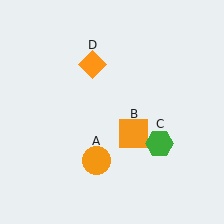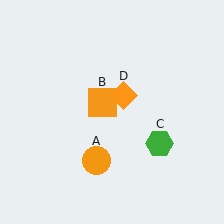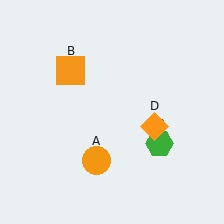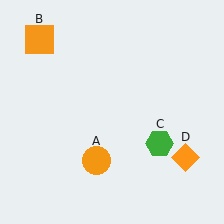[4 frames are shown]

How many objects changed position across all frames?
2 objects changed position: orange square (object B), orange diamond (object D).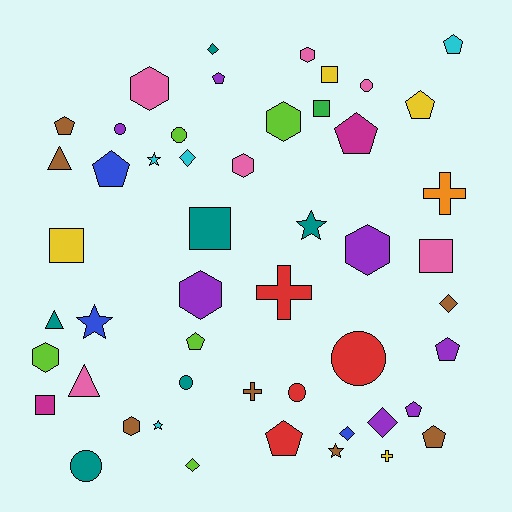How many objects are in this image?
There are 50 objects.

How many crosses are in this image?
There are 4 crosses.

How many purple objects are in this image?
There are 7 purple objects.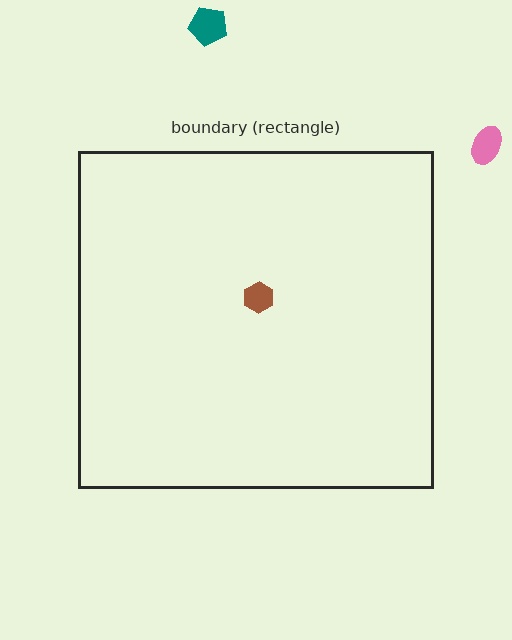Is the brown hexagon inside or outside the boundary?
Inside.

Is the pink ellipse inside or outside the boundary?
Outside.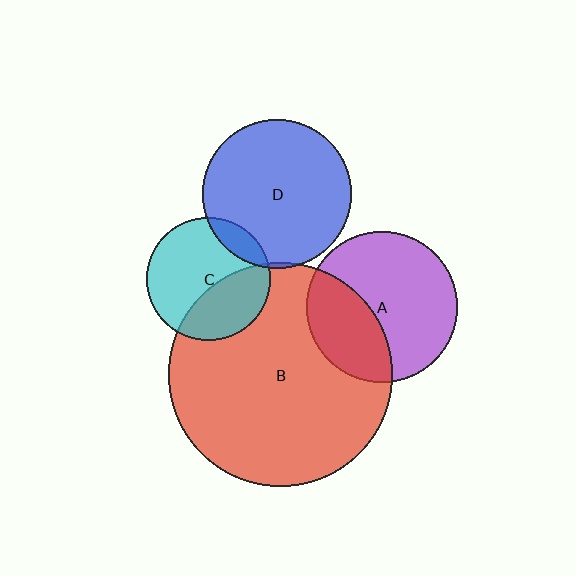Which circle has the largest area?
Circle B (red).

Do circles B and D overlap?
Yes.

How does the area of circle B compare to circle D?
Approximately 2.3 times.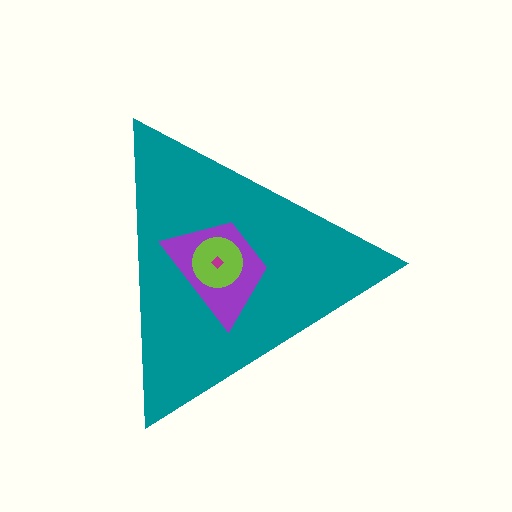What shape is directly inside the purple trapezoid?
The lime circle.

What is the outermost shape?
The teal triangle.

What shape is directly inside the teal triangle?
The purple trapezoid.